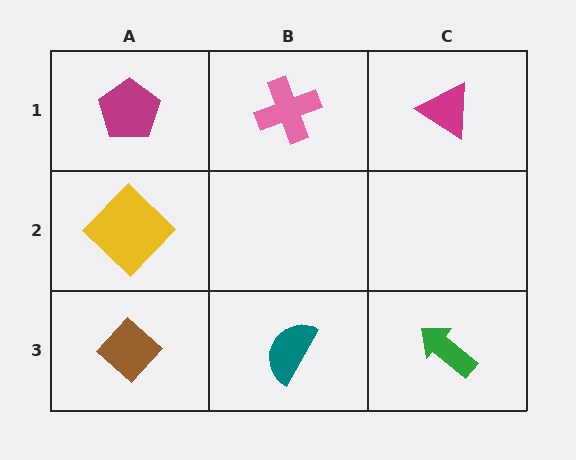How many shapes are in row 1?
3 shapes.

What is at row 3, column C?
A green arrow.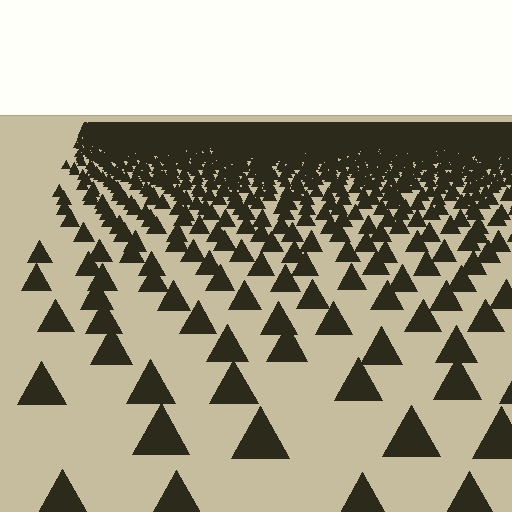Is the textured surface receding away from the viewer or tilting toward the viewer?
The surface is receding away from the viewer. Texture elements get smaller and denser toward the top.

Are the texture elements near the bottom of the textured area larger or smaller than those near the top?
Larger. Near the bottom, elements are closer to the viewer and appear at a bigger on-screen size.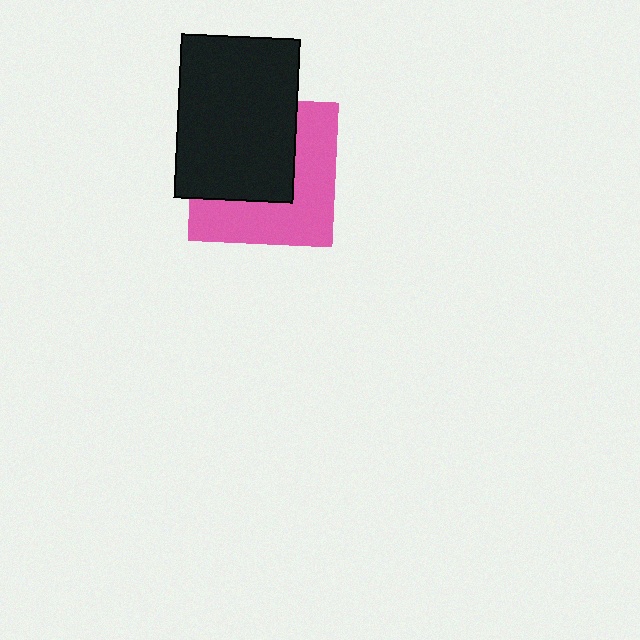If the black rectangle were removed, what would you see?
You would see the complete pink square.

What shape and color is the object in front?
The object in front is a black rectangle.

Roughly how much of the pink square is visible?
About half of it is visible (roughly 49%).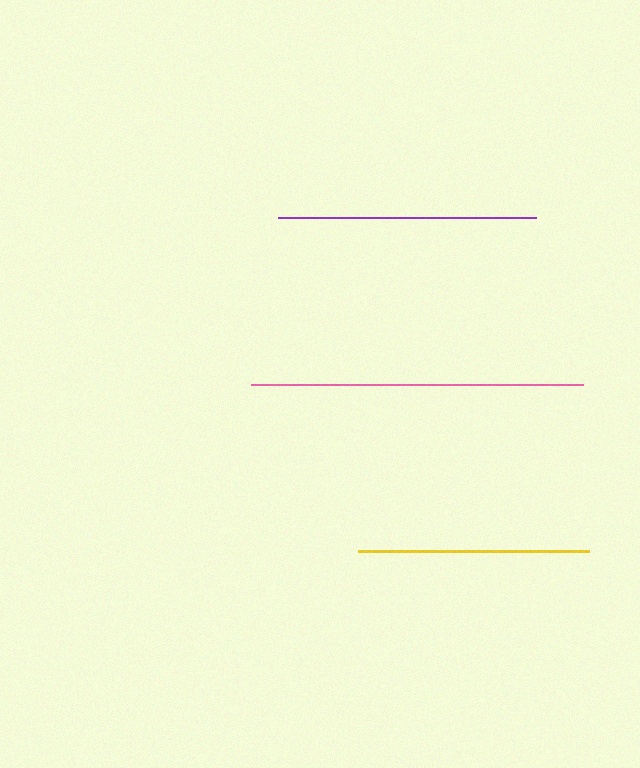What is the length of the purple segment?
The purple segment is approximately 257 pixels long.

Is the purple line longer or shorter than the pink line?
The pink line is longer than the purple line.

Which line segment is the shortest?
The yellow line is the shortest at approximately 231 pixels.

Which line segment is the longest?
The pink line is the longest at approximately 332 pixels.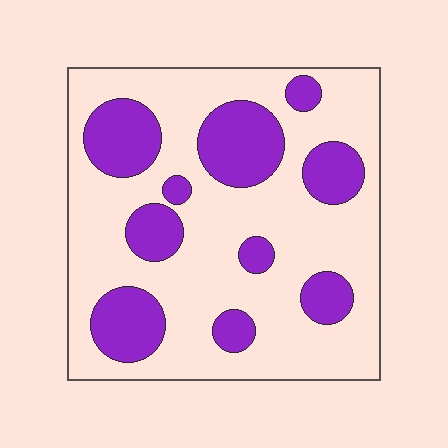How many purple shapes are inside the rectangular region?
10.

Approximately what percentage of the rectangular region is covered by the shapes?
Approximately 30%.